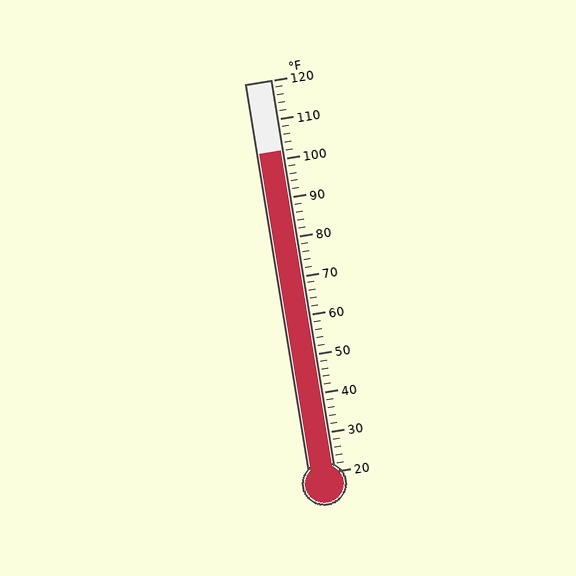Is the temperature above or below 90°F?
The temperature is above 90°F.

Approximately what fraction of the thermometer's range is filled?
The thermometer is filled to approximately 80% of its range.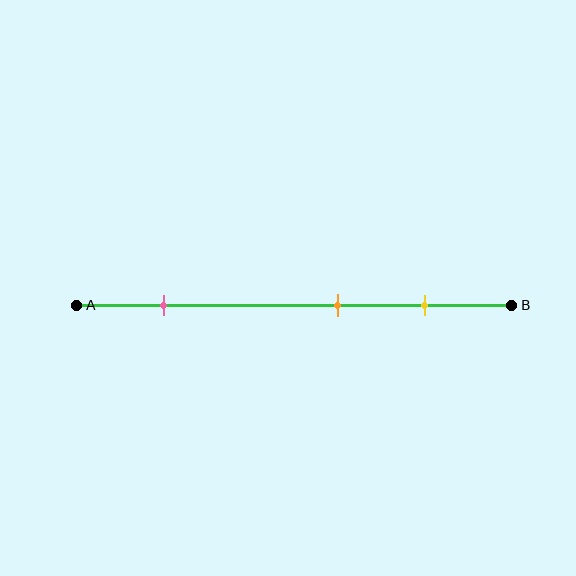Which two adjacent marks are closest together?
The orange and yellow marks are the closest adjacent pair.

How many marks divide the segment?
There are 3 marks dividing the segment.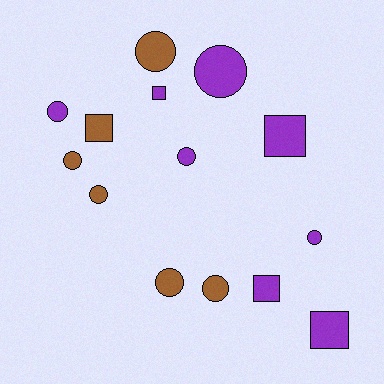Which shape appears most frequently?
Circle, with 9 objects.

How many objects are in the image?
There are 14 objects.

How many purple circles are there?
There are 4 purple circles.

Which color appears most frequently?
Purple, with 8 objects.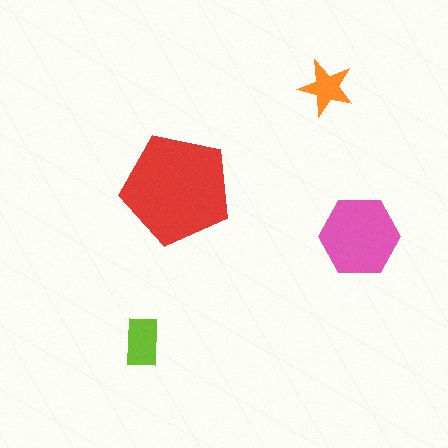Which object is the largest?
The red pentagon.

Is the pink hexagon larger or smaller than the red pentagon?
Smaller.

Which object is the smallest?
The orange star.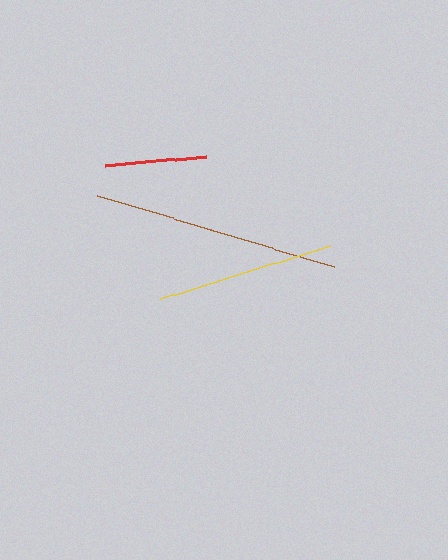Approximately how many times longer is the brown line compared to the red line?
The brown line is approximately 2.4 times the length of the red line.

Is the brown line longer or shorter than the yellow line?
The brown line is longer than the yellow line.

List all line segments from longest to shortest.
From longest to shortest: brown, yellow, red.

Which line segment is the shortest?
The red line is the shortest at approximately 102 pixels.